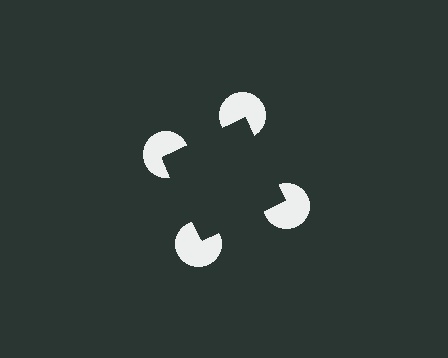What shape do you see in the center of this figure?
An illusory square — its edges are inferred from the aligned wedge cuts in the pac-man discs, not physically drawn.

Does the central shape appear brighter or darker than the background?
It typically appears slightly darker than the background, even though no actual brightness change is drawn.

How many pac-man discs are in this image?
There are 4 — one at each vertex of the illusory square.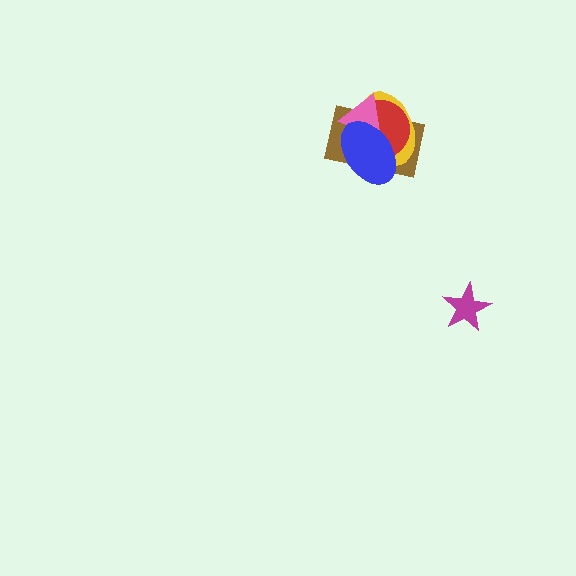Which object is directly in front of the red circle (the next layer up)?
The pink triangle is directly in front of the red circle.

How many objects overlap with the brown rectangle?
4 objects overlap with the brown rectangle.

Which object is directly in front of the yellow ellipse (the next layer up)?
The red circle is directly in front of the yellow ellipse.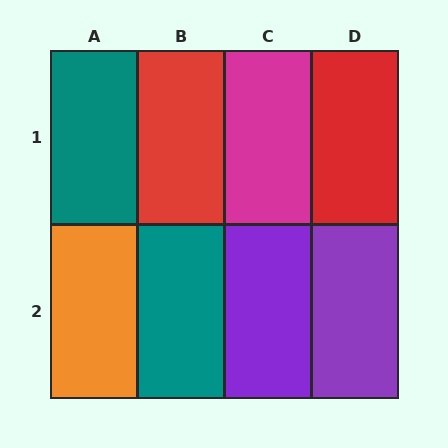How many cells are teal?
2 cells are teal.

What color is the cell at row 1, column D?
Red.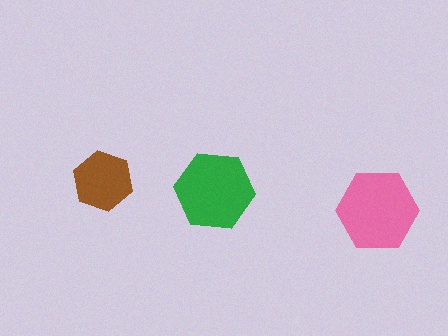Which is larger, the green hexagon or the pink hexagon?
The pink one.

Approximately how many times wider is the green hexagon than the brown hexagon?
About 1.5 times wider.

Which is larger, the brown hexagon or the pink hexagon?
The pink one.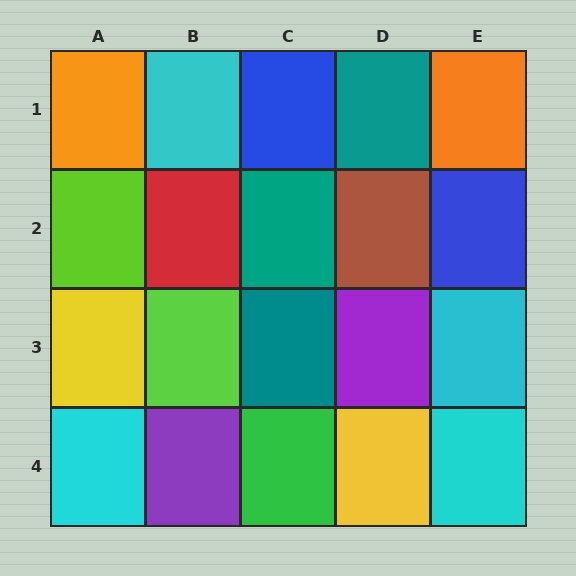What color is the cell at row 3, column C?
Teal.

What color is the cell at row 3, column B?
Lime.